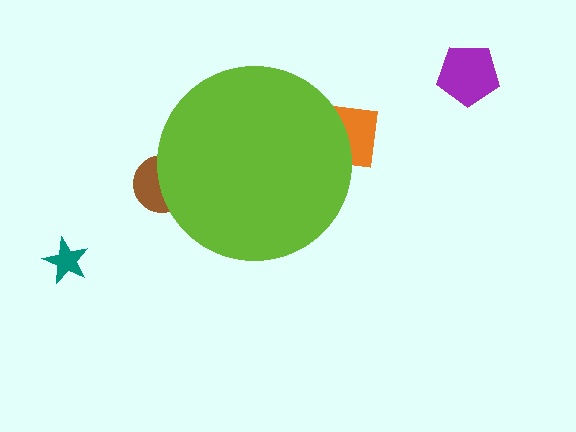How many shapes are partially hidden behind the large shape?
2 shapes are partially hidden.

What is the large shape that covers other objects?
A lime circle.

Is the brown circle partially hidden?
Yes, the brown circle is partially hidden behind the lime circle.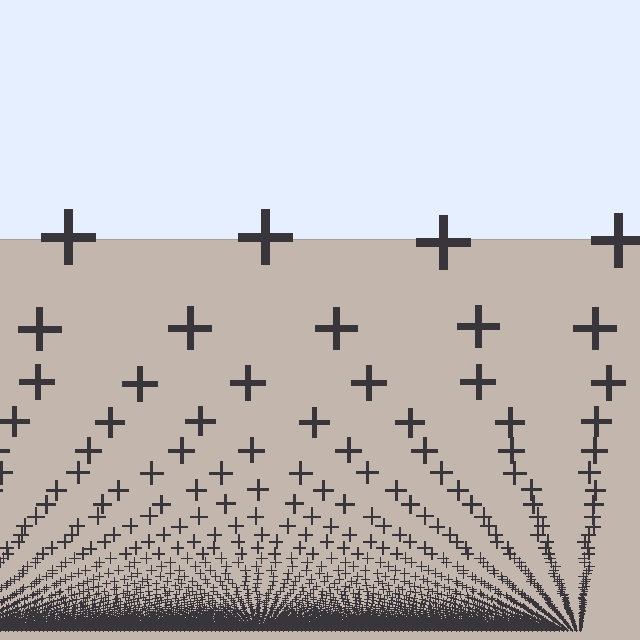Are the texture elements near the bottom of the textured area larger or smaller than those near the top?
Smaller. The gradient is inverted — elements near the bottom are smaller and denser.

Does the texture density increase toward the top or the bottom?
Density increases toward the bottom.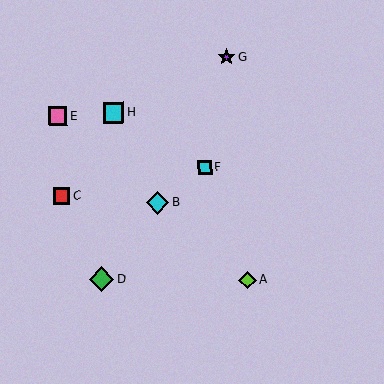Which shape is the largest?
The green diamond (labeled D) is the largest.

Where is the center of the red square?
The center of the red square is at (61, 196).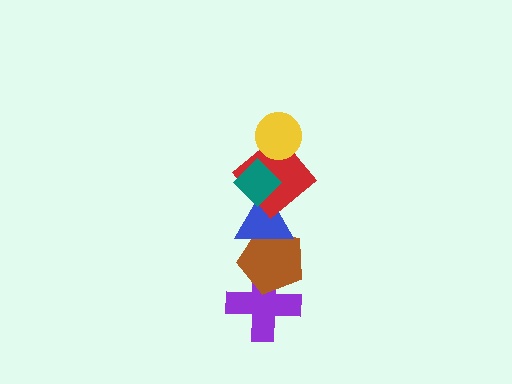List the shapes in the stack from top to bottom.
From top to bottom: the yellow circle, the teal diamond, the red diamond, the blue triangle, the brown pentagon, the purple cross.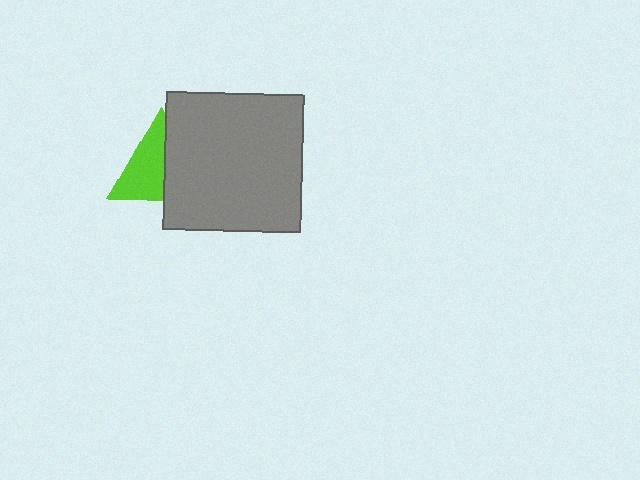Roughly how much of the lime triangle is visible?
About half of it is visible (roughly 55%).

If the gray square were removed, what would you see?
You would see the complete lime triangle.